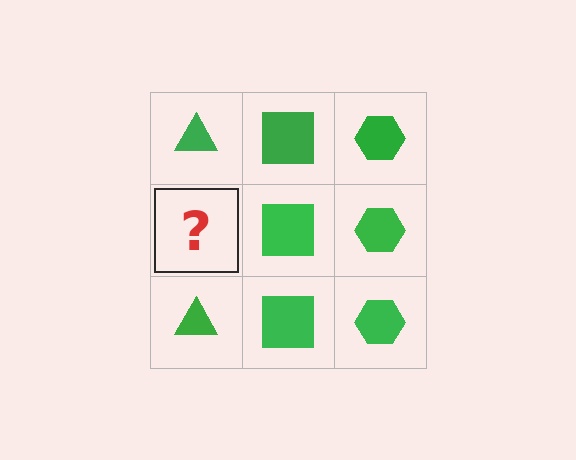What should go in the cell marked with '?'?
The missing cell should contain a green triangle.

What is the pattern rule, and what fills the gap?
The rule is that each column has a consistent shape. The gap should be filled with a green triangle.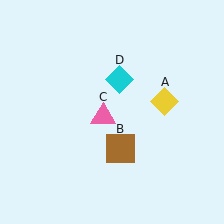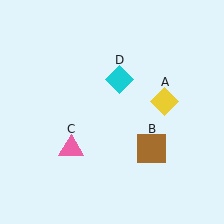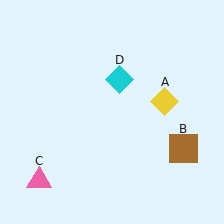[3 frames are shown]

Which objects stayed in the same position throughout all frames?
Yellow diamond (object A) and cyan diamond (object D) remained stationary.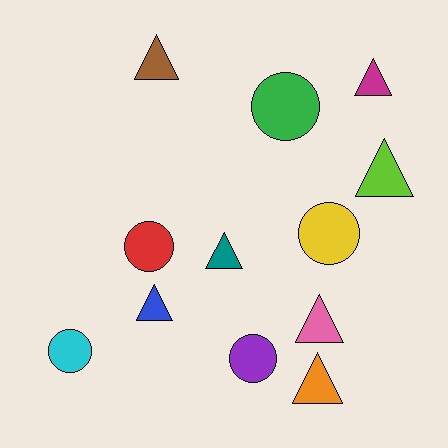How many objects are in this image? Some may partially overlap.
There are 12 objects.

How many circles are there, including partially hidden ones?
There are 5 circles.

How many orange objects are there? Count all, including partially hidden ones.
There is 1 orange object.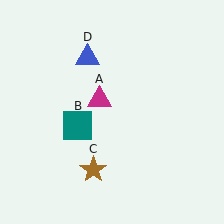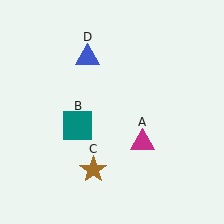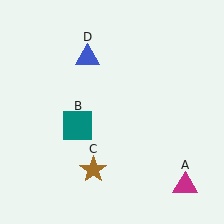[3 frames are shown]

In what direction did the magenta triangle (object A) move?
The magenta triangle (object A) moved down and to the right.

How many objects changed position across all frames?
1 object changed position: magenta triangle (object A).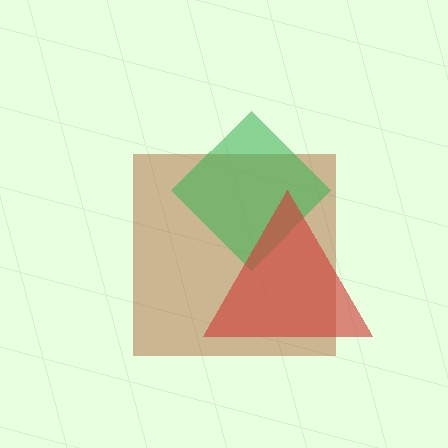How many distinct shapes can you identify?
There are 3 distinct shapes: a brown square, a green diamond, a red triangle.